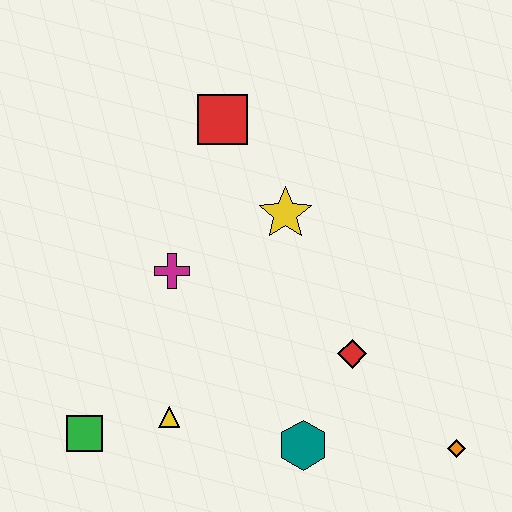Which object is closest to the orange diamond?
The red diamond is closest to the orange diamond.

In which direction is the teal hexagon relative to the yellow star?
The teal hexagon is below the yellow star.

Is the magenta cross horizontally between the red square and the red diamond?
No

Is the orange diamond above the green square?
No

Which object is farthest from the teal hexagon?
The red square is farthest from the teal hexagon.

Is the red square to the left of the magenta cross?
No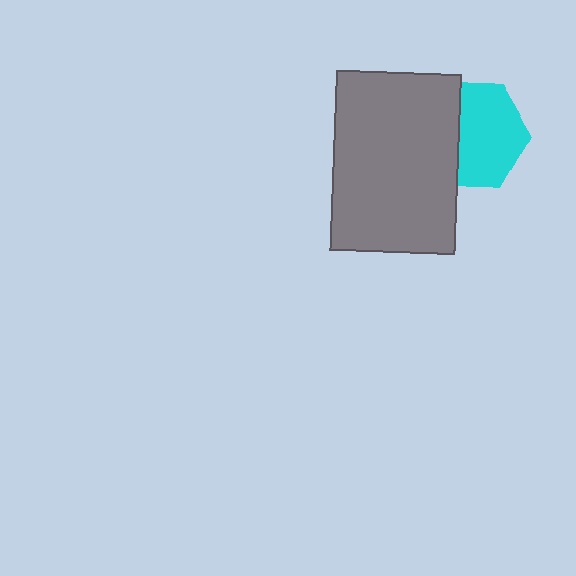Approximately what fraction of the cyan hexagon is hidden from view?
Roughly 36% of the cyan hexagon is hidden behind the gray rectangle.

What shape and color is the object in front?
The object in front is a gray rectangle.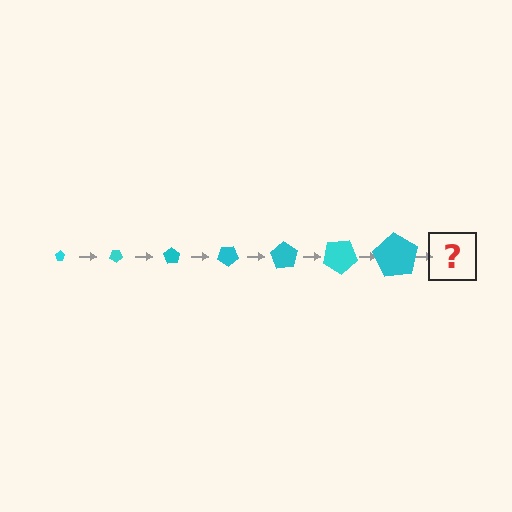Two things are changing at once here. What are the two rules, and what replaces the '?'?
The two rules are that the pentagon grows larger each step and it rotates 35 degrees each step. The '?' should be a pentagon, larger than the previous one and rotated 245 degrees from the start.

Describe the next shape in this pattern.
It should be a pentagon, larger than the previous one and rotated 245 degrees from the start.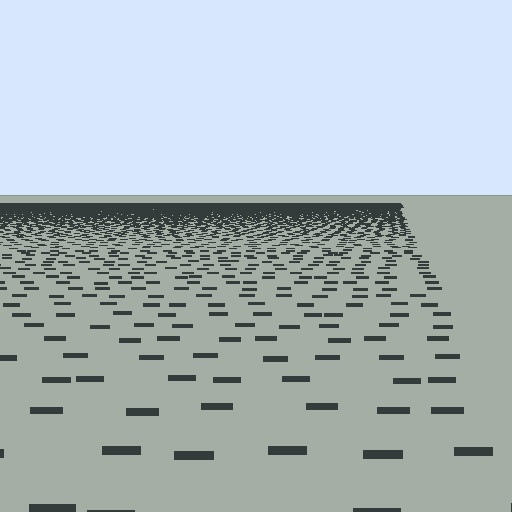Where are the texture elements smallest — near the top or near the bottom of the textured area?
Near the top.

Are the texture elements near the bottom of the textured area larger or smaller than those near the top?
Larger. Near the bottom, elements are closer to the viewer and appear at a bigger on-screen size.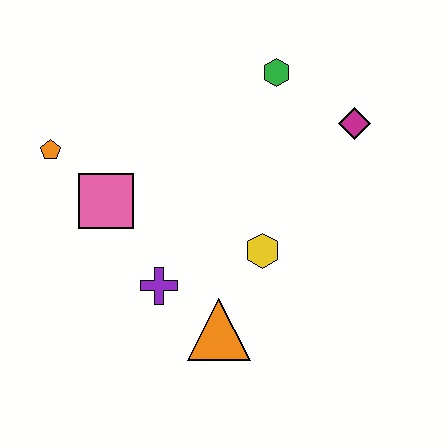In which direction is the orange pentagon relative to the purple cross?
The orange pentagon is above the purple cross.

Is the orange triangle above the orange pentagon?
No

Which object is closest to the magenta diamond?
The green hexagon is closest to the magenta diamond.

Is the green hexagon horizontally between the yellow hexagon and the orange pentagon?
No